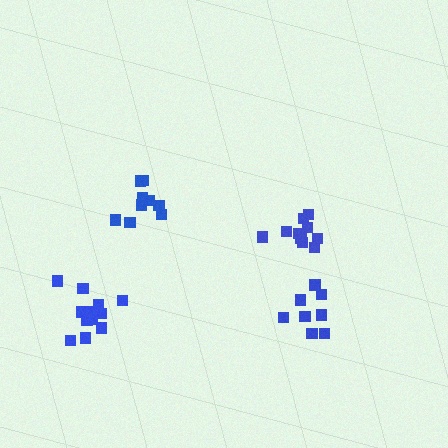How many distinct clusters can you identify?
There are 4 distinct clusters.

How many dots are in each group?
Group 1: 10 dots, Group 2: 9 dots, Group 3: 12 dots, Group 4: 9 dots (40 total).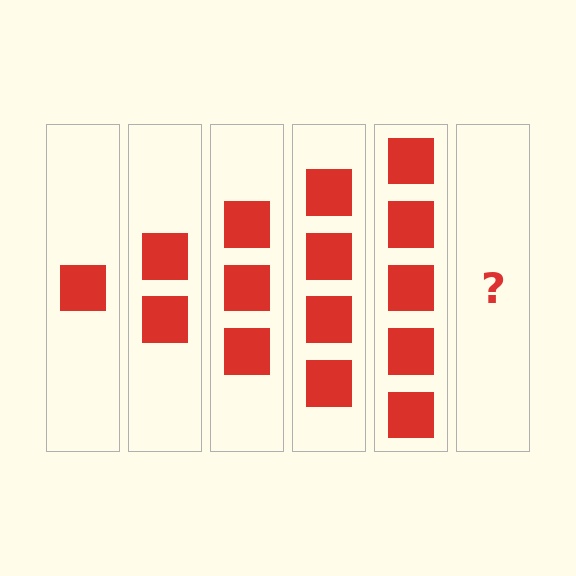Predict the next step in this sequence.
The next step is 6 squares.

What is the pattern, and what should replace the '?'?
The pattern is that each step adds one more square. The '?' should be 6 squares.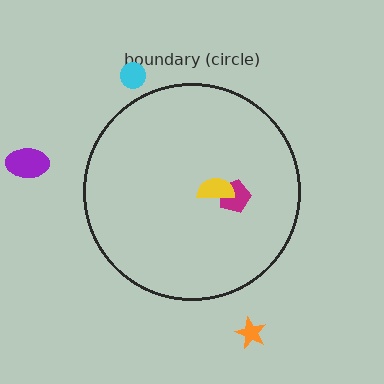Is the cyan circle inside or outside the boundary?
Outside.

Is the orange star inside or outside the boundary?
Outside.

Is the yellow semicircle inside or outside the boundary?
Inside.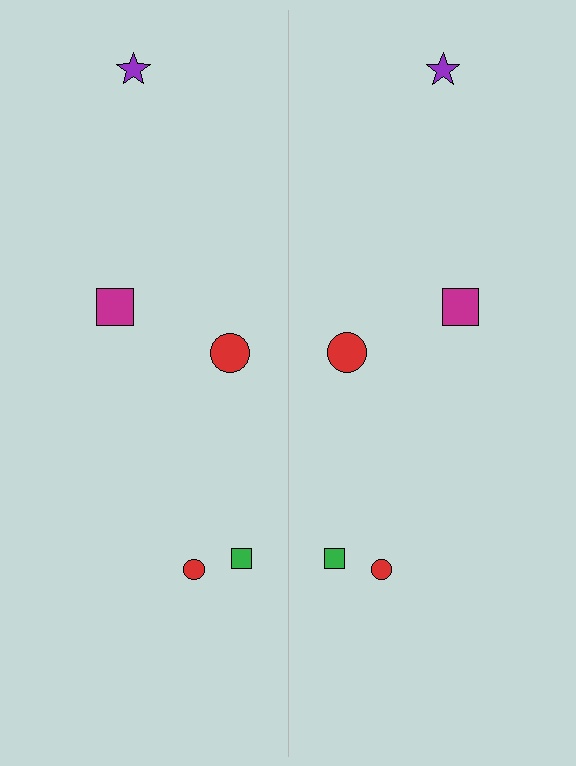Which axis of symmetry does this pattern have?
The pattern has a vertical axis of symmetry running through the center of the image.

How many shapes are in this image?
There are 10 shapes in this image.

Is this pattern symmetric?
Yes, this pattern has bilateral (reflection) symmetry.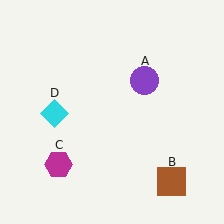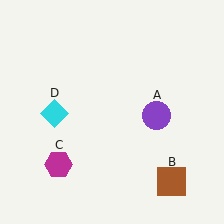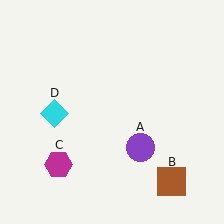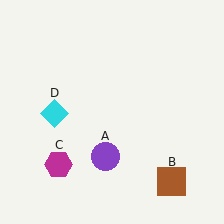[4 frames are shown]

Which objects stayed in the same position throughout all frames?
Brown square (object B) and magenta hexagon (object C) and cyan diamond (object D) remained stationary.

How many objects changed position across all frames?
1 object changed position: purple circle (object A).